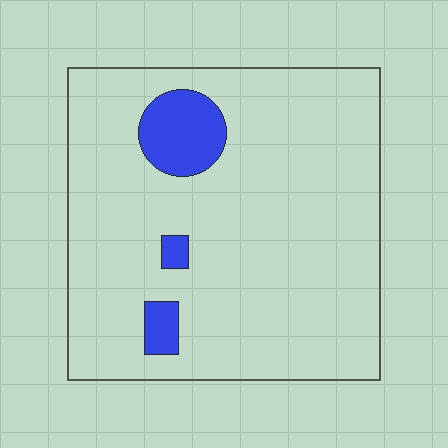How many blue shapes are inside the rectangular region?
3.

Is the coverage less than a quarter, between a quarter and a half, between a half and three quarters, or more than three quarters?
Less than a quarter.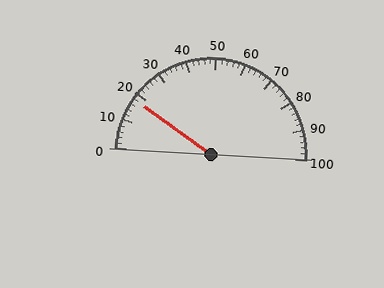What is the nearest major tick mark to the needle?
The nearest major tick mark is 20.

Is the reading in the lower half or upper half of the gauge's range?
The reading is in the lower half of the range (0 to 100).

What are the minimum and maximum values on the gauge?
The gauge ranges from 0 to 100.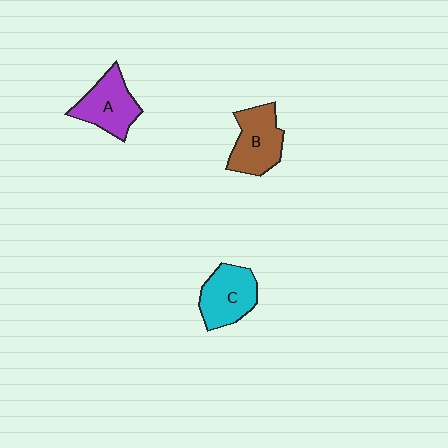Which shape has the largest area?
Shape B (brown).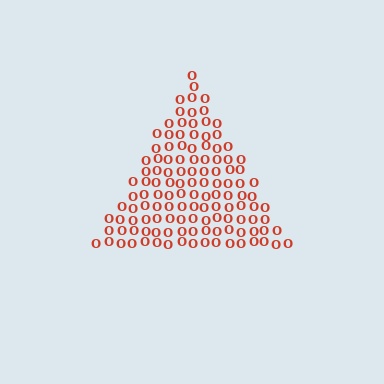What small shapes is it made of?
It is made of small letter O's.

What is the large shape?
The large shape is a triangle.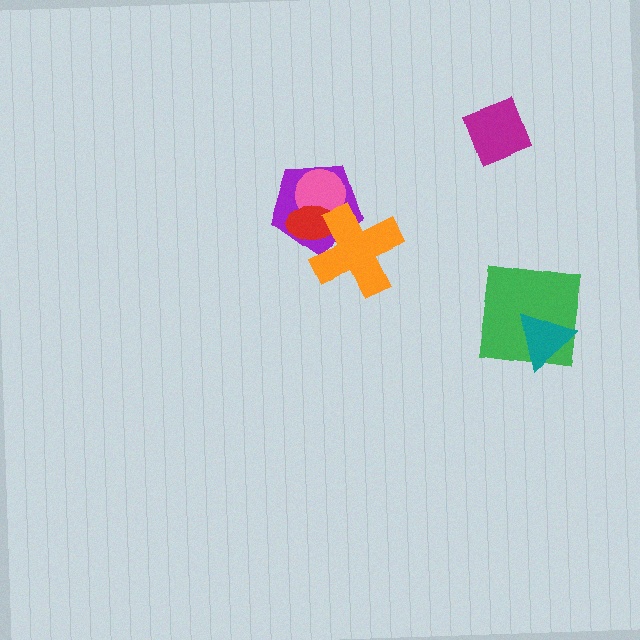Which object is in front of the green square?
The teal triangle is in front of the green square.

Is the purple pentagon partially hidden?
Yes, it is partially covered by another shape.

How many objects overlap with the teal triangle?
1 object overlaps with the teal triangle.